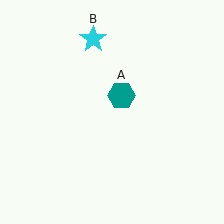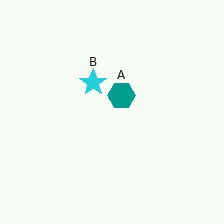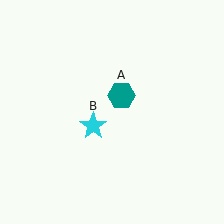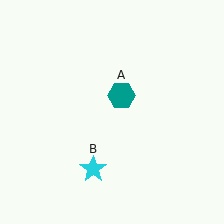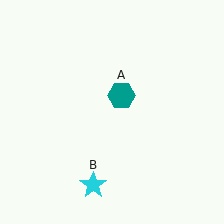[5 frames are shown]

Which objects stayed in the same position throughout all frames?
Teal hexagon (object A) remained stationary.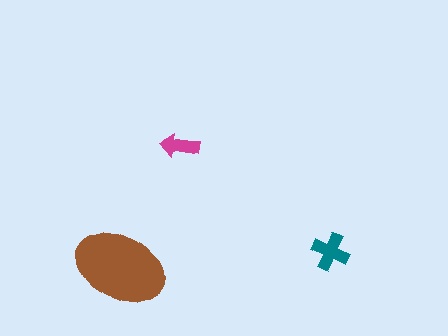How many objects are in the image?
There are 3 objects in the image.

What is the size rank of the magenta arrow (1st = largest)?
3rd.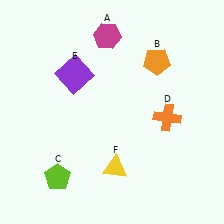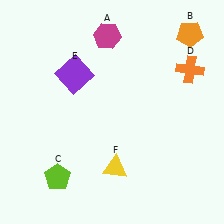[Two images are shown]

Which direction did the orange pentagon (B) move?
The orange pentagon (B) moved right.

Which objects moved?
The objects that moved are: the orange pentagon (B), the orange cross (D).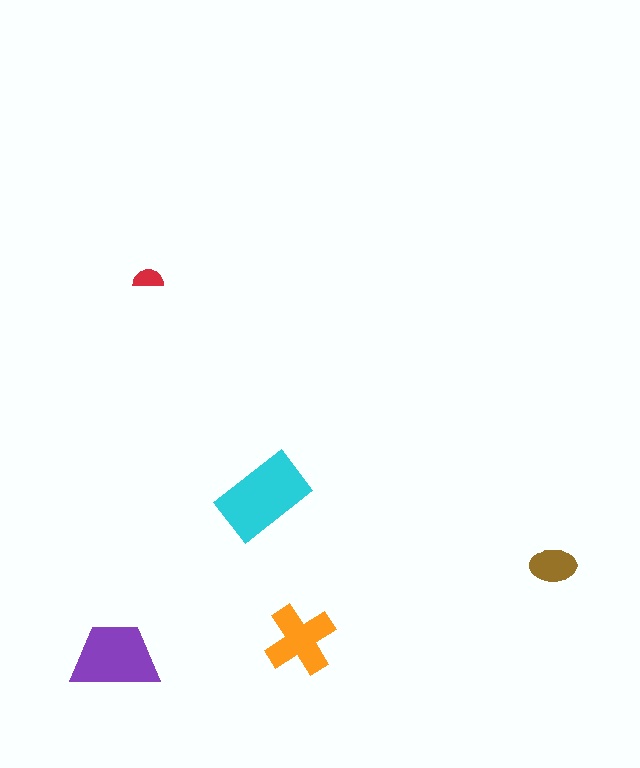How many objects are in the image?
There are 5 objects in the image.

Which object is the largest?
The cyan rectangle.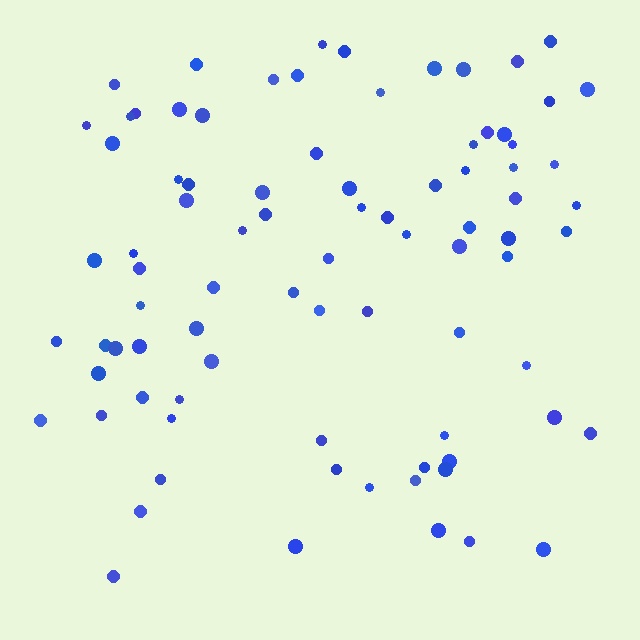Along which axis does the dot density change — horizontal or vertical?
Vertical.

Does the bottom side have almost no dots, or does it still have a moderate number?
Still a moderate number, just noticeably fewer than the top.